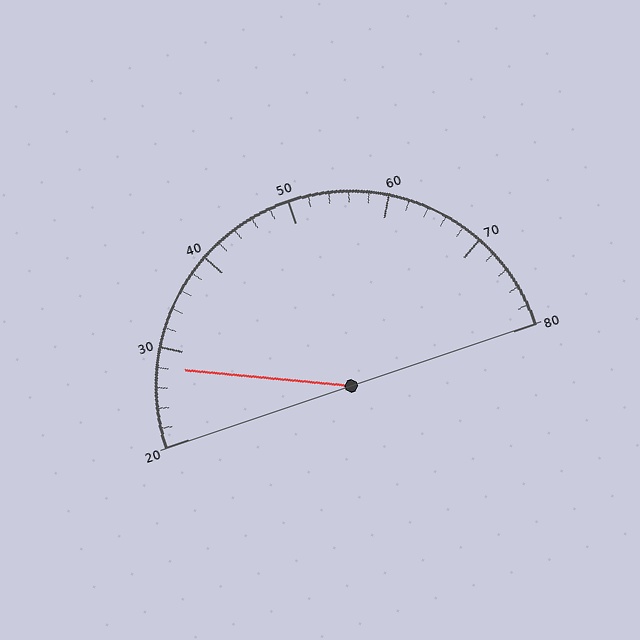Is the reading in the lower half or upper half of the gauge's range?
The reading is in the lower half of the range (20 to 80).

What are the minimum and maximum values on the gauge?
The gauge ranges from 20 to 80.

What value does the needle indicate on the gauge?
The needle indicates approximately 28.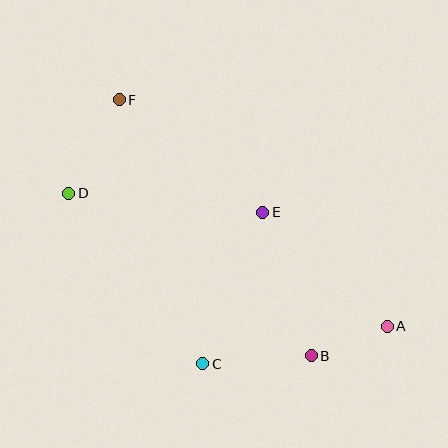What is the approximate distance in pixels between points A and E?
The distance between A and E is approximately 168 pixels.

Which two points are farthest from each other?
Points A and F are farthest from each other.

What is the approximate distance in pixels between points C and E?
The distance between C and E is approximately 163 pixels.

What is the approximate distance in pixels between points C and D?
The distance between C and D is approximately 217 pixels.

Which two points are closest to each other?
Points A and B are closest to each other.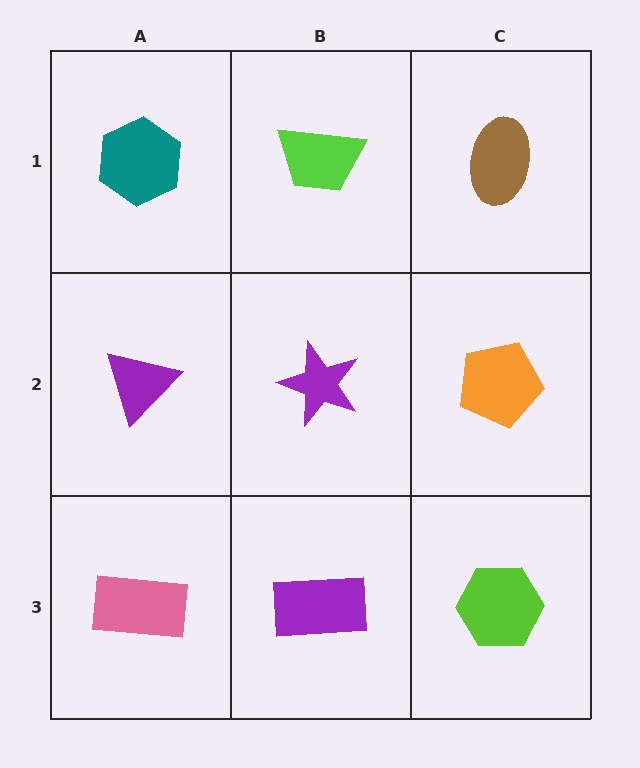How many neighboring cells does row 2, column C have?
3.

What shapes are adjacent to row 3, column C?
An orange pentagon (row 2, column C), a purple rectangle (row 3, column B).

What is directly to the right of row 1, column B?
A brown ellipse.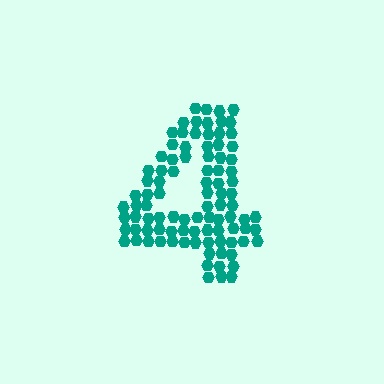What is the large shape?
The large shape is the digit 4.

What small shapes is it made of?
It is made of small hexagons.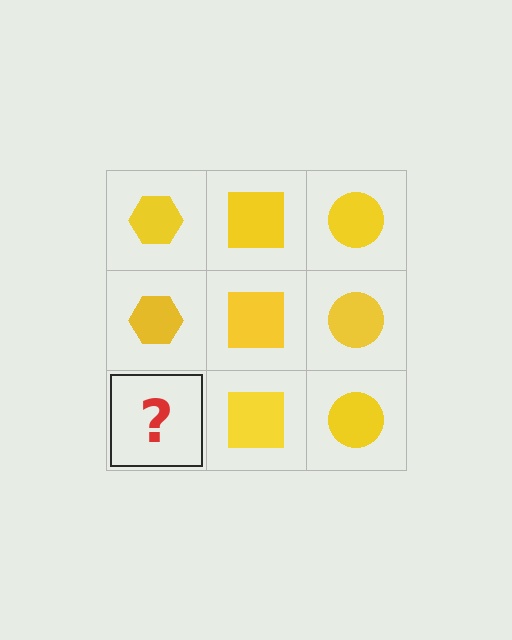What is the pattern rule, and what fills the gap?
The rule is that each column has a consistent shape. The gap should be filled with a yellow hexagon.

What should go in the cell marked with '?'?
The missing cell should contain a yellow hexagon.